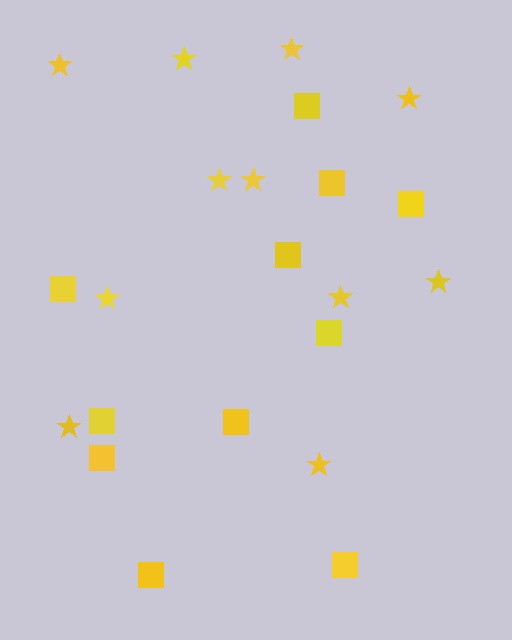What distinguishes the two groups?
There are 2 groups: one group of stars (11) and one group of squares (11).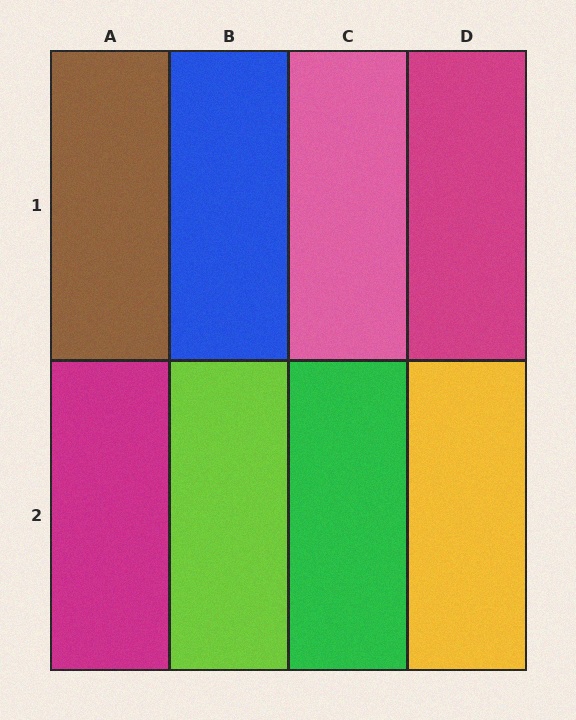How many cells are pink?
1 cell is pink.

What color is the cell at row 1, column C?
Pink.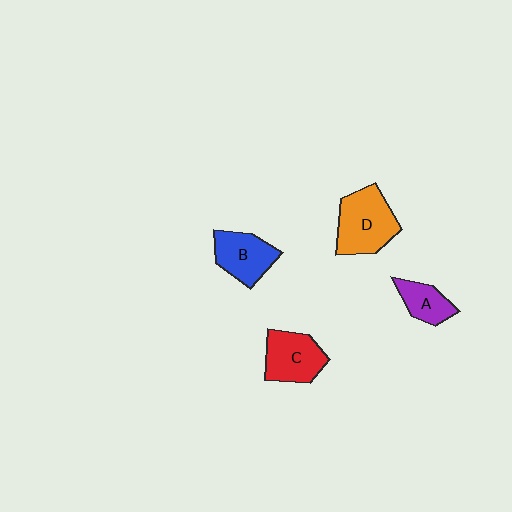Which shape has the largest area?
Shape D (orange).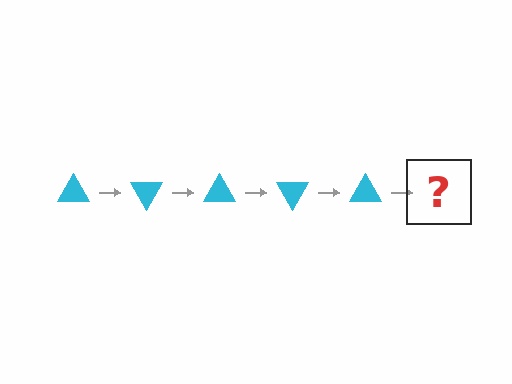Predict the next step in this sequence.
The next step is a cyan triangle rotated 300 degrees.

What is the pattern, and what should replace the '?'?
The pattern is that the triangle rotates 60 degrees each step. The '?' should be a cyan triangle rotated 300 degrees.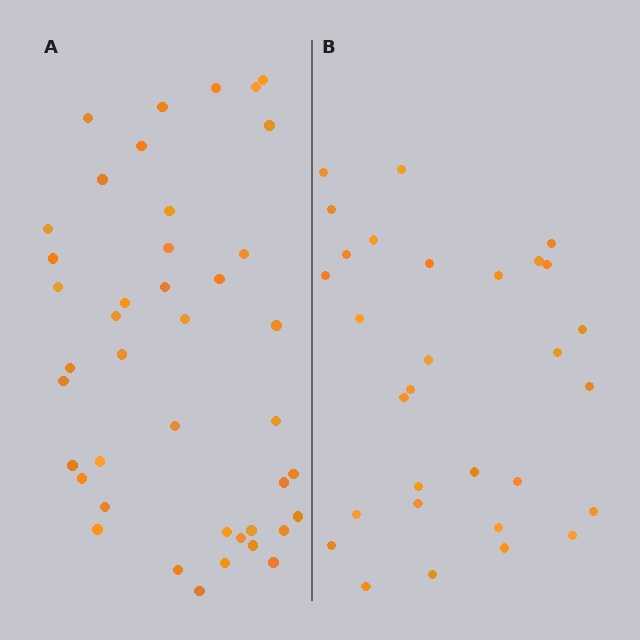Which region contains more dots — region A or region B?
Region A (the left region) has more dots.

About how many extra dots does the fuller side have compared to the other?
Region A has roughly 12 or so more dots than region B.